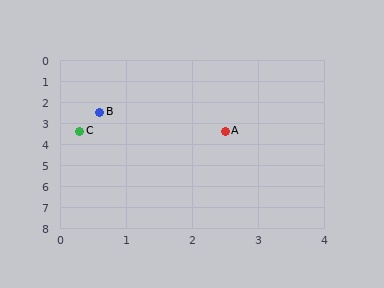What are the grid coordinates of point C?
Point C is at approximately (0.3, 3.4).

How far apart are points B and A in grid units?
Points B and A are about 2.1 grid units apart.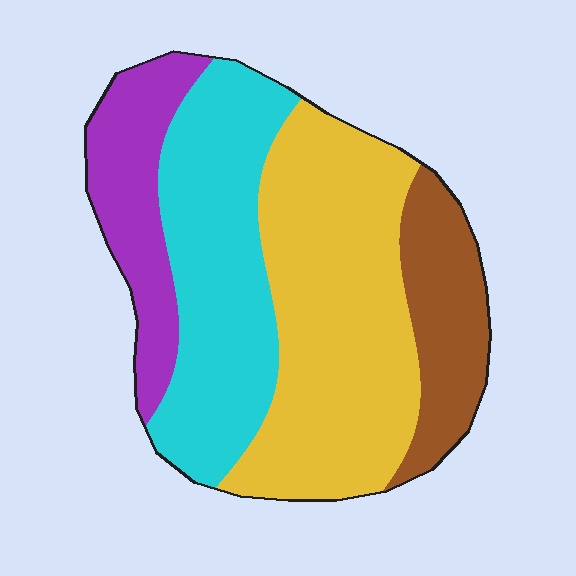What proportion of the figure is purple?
Purple covers about 15% of the figure.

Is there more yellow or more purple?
Yellow.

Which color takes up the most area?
Yellow, at roughly 40%.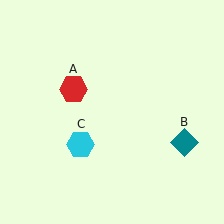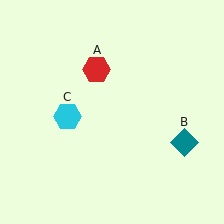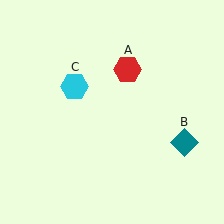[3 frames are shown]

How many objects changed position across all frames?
2 objects changed position: red hexagon (object A), cyan hexagon (object C).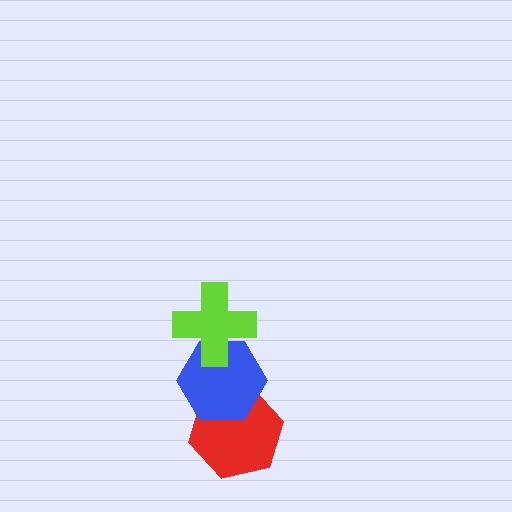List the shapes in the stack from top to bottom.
From top to bottom: the lime cross, the blue hexagon, the red hexagon.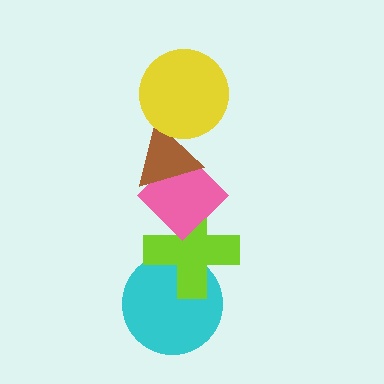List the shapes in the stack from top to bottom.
From top to bottom: the yellow circle, the brown triangle, the pink diamond, the lime cross, the cyan circle.